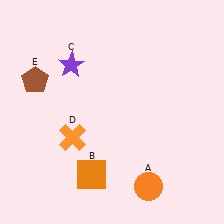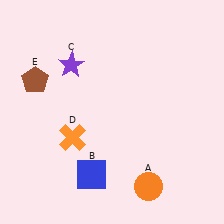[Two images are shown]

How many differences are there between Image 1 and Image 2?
There is 1 difference between the two images.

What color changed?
The square (B) changed from orange in Image 1 to blue in Image 2.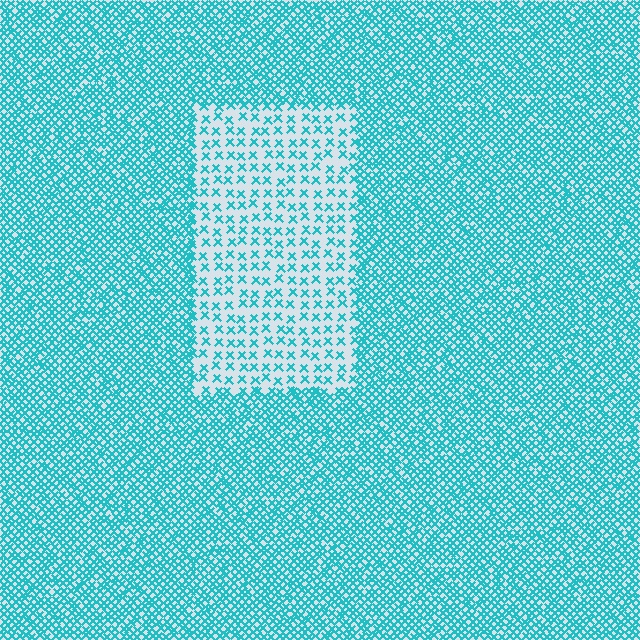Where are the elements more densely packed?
The elements are more densely packed outside the rectangle boundary.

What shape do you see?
I see a rectangle.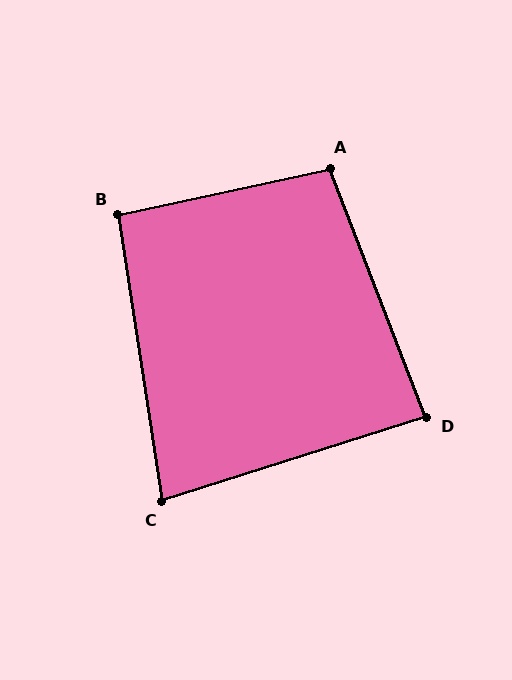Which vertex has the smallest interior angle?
C, at approximately 81 degrees.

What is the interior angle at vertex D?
Approximately 87 degrees (approximately right).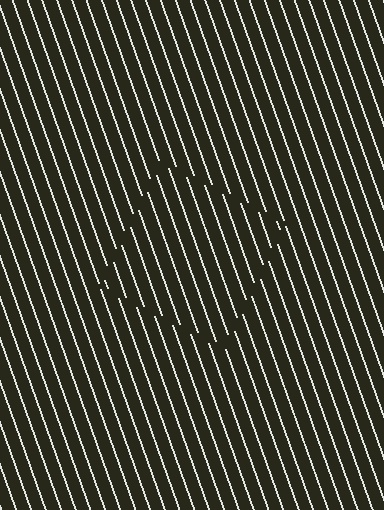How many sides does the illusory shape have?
4 sides — the line-ends trace a square.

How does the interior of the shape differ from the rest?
The interior of the shape contains the same grating, shifted by half a period — the contour is defined by the phase discontinuity where line-ends from the inner and outer gratings abut.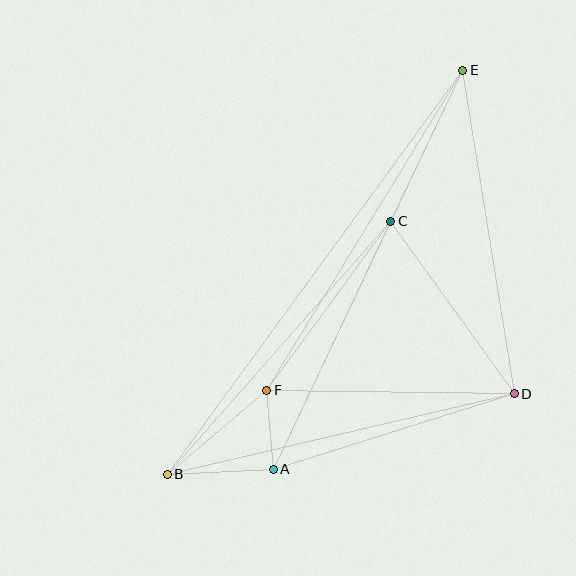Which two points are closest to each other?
Points A and F are closest to each other.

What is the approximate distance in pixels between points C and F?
The distance between C and F is approximately 209 pixels.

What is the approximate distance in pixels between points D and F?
The distance between D and F is approximately 247 pixels.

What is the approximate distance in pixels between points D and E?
The distance between D and E is approximately 328 pixels.